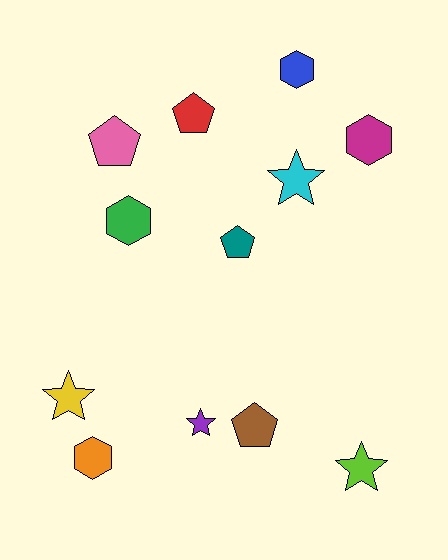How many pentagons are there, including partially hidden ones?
There are 4 pentagons.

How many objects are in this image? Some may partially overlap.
There are 12 objects.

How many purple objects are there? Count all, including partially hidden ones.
There is 1 purple object.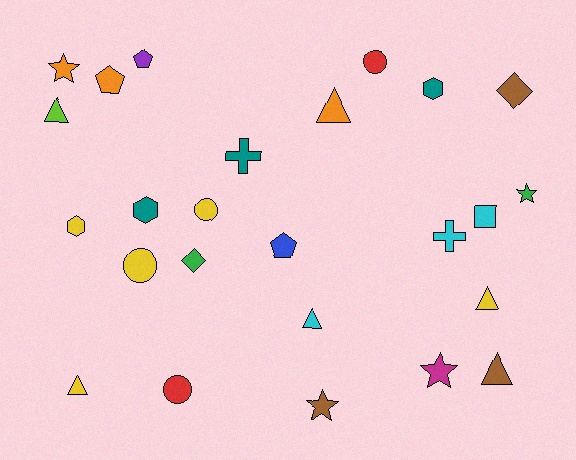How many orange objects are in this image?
There are 3 orange objects.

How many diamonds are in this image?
There are 2 diamonds.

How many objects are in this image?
There are 25 objects.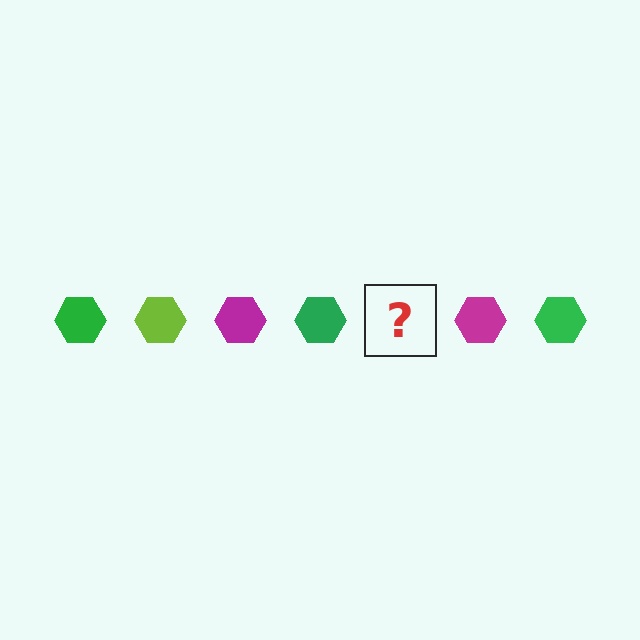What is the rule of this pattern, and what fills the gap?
The rule is that the pattern cycles through green, lime, magenta hexagons. The gap should be filled with a lime hexagon.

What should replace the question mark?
The question mark should be replaced with a lime hexagon.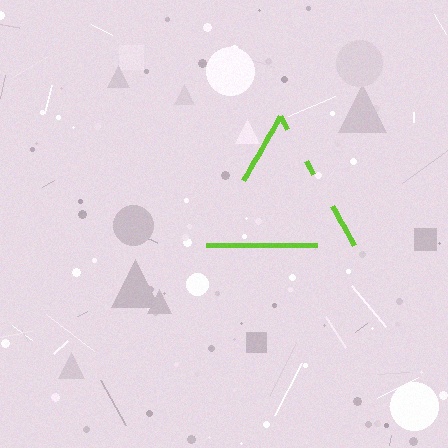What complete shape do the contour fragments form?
The contour fragments form a triangle.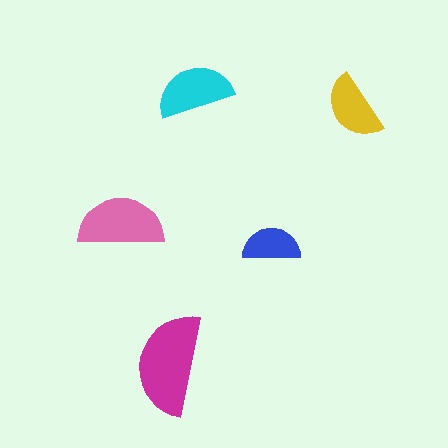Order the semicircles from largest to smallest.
the magenta one, the pink one, the cyan one, the yellow one, the blue one.